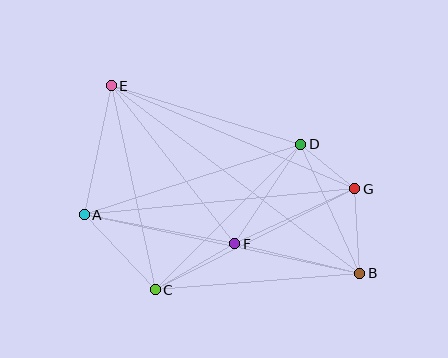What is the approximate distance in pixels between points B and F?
The distance between B and F is approximately 128 pixels.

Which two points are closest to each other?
Points D and G are closest to each other.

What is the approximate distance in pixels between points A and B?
The distance between A and B is approximately 281 pixels.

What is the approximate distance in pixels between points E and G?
The distance between E and G is approximately 265 pixels.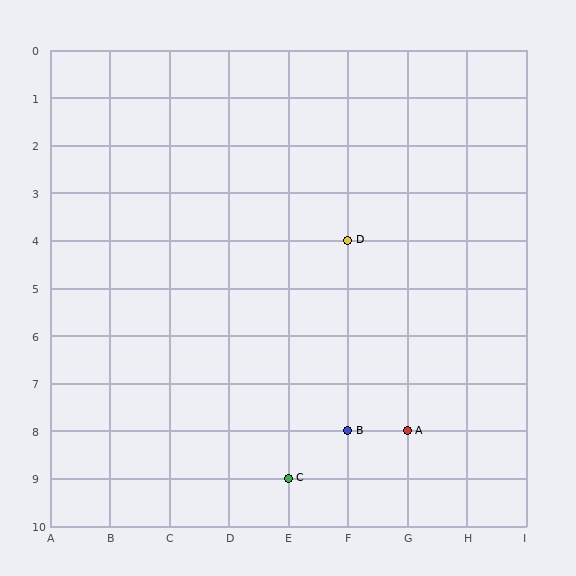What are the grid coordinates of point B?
Point B is at grid coordinates (F, 8).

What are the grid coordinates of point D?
Point D is at grid coordinates (F, 4).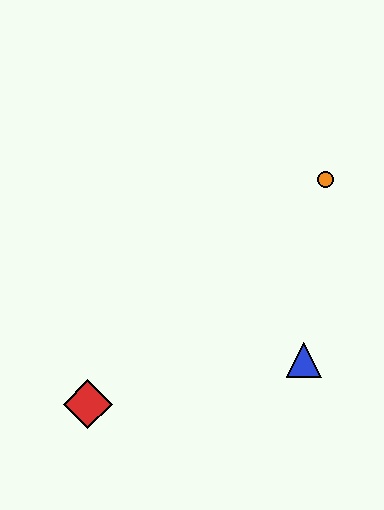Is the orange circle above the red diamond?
Yes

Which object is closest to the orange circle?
The blue triangle is closest to the orange circle.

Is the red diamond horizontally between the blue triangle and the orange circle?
No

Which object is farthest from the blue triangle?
The red diamond is farthest from the blue triangle.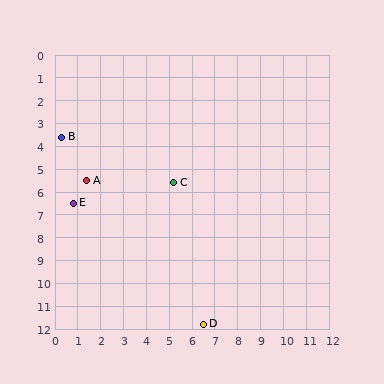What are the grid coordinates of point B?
Point B is at approximately (0.3, 3.6).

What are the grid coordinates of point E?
Point E is at approximately (0.8, 6.5).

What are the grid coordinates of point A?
Point A is at approximately (1.4, 5.5).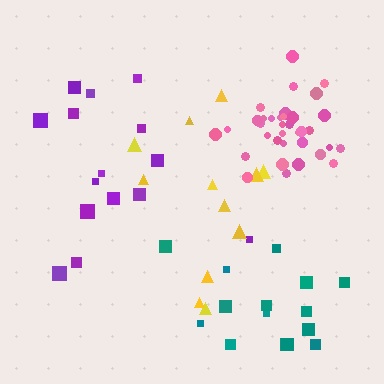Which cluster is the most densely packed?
Pink.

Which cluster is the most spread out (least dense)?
Teal.